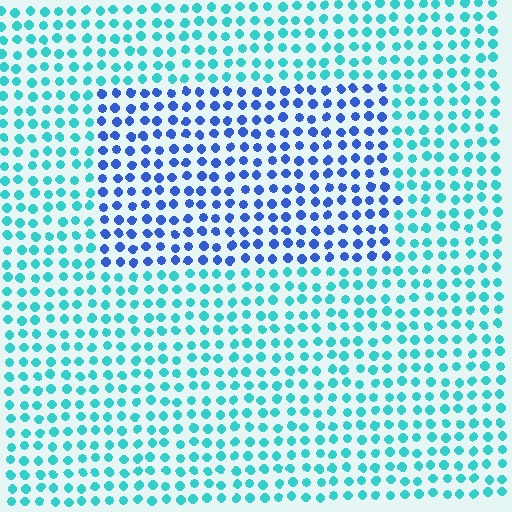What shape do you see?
I see a rectangle.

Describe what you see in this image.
The image is filled with small cyan elements in a uniform arrangement. A rectangle-shaped region is visible where the elements are tinted to a slightly different hue, forming a subtle color boundary.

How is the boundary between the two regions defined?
The boundary is defined purely by a slight shift in hue (about 47 degrees). Spacing, size, and orientation are identical on both sides.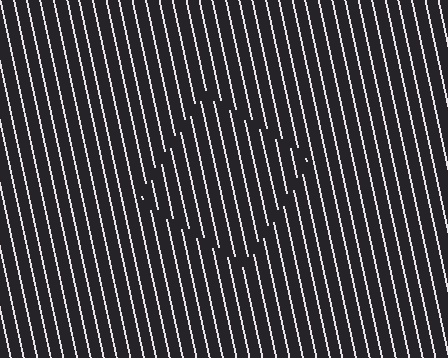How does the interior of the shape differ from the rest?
The interior of the shape contains the same grating, shifted by half a period — the contour is defined by the phase discontinuity where line-ends from the inner and outer gratings abut.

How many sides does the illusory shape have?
4 sides — the line-ends trace a square.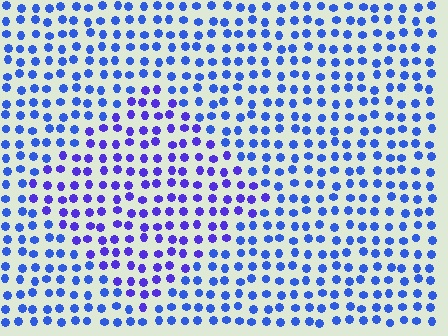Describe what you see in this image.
The image is filled with small blue elements in a uniform arrangement. A diamond-shaped region is visible where the elements are tinted to a slightly different hue, forming a subtle color boundary.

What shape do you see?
I see a diamond.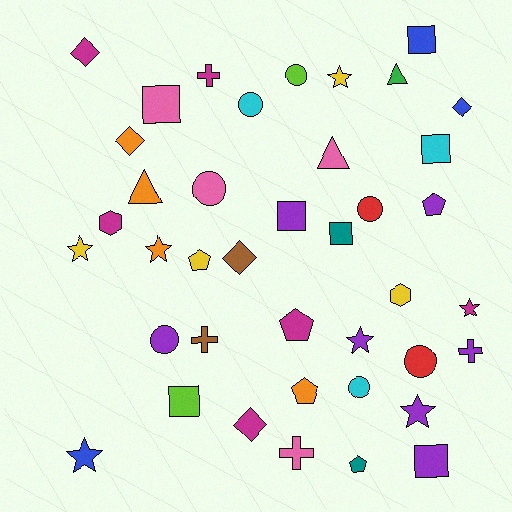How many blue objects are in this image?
There are 3 blue objects.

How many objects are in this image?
There are 40 objects.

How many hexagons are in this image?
There are 2 hexagons.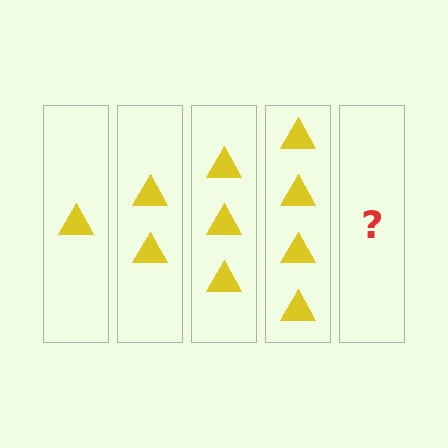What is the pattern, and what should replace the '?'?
The pattern is that each step adds one more triangle. The '?' should be 5 triangles.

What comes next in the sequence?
The next element should be 5 triangles.